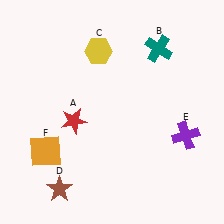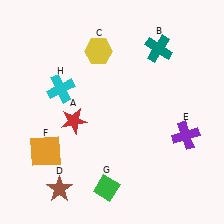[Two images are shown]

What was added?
A green diamond (G), a cyan cross (H) were added in Image 2.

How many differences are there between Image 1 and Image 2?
There are 2 differences between the two images.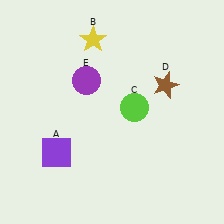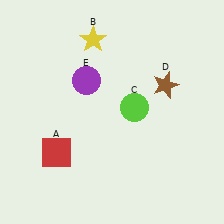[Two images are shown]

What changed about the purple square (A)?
In Image 1, A is purple. In Image 2, it changed to red.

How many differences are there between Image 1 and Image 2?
There is 1 difference between the two images.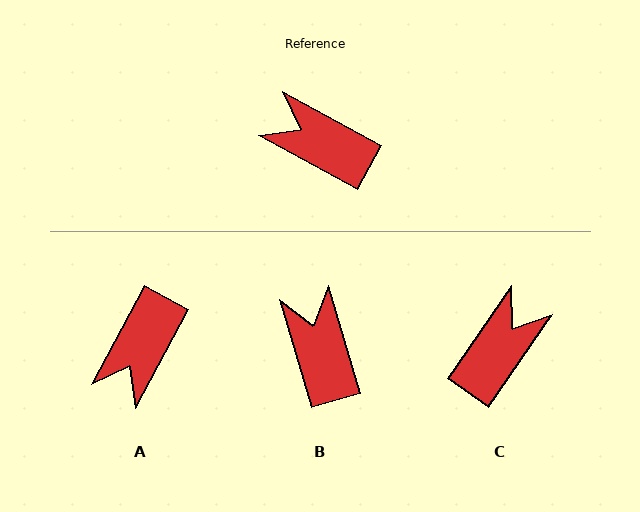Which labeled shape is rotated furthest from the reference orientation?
C, about 96 degrees away.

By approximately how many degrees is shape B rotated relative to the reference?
Approximately 45 degrees clockwise.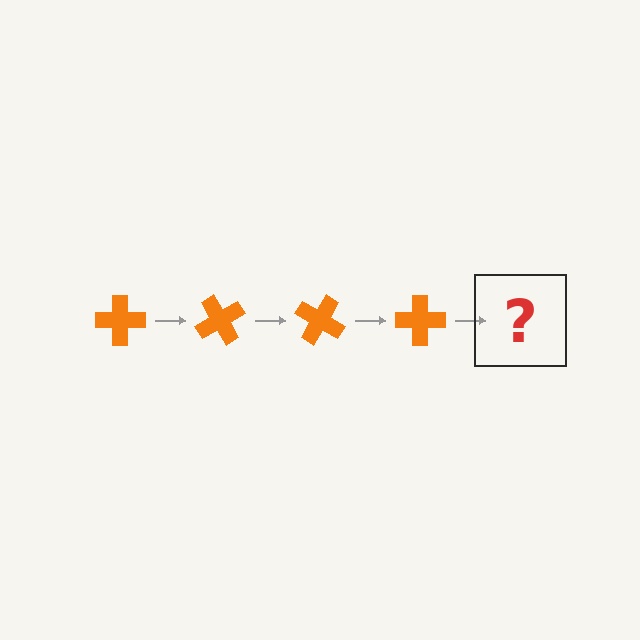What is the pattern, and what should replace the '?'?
The pattern is that the cross rotates 60 degrees each step. The '?' should be an orange cross rotated 240 degrees.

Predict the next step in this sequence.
The next step is an orange cross rotated 240 degrees.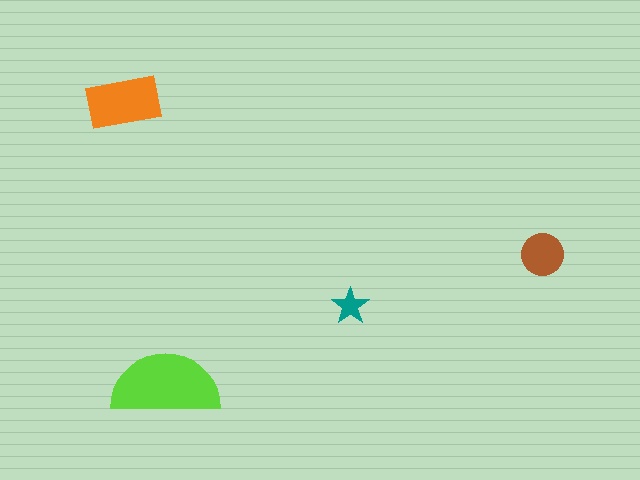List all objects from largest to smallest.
The lime semicircle, the orange rectangle, the brown circle, the teal star.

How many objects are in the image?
There are 4 objects in the image.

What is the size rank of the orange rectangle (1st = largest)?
2nd.